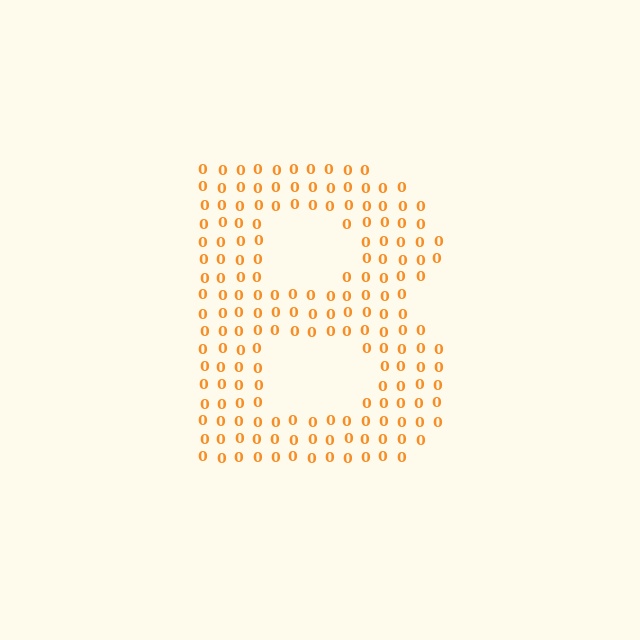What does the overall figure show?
The overall figure shows the letter B.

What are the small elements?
The small elements are digit 0's.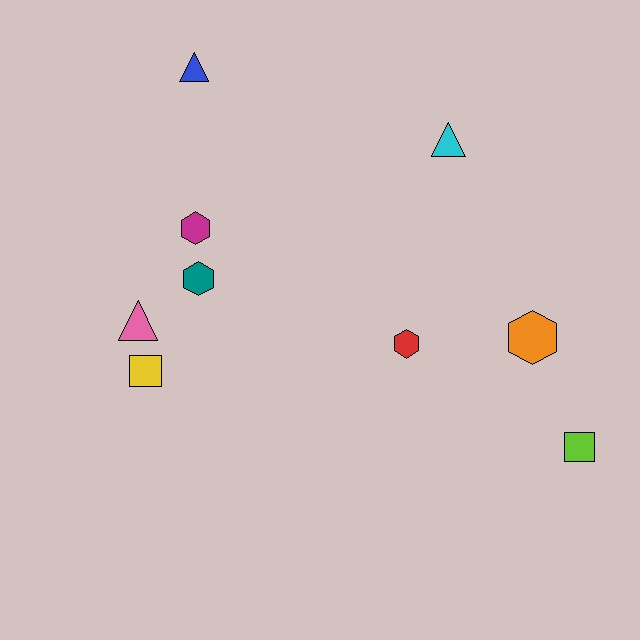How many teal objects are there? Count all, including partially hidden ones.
There is 1 teal object.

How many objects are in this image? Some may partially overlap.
There are 9 objects.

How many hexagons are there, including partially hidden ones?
There are 4 hexagons.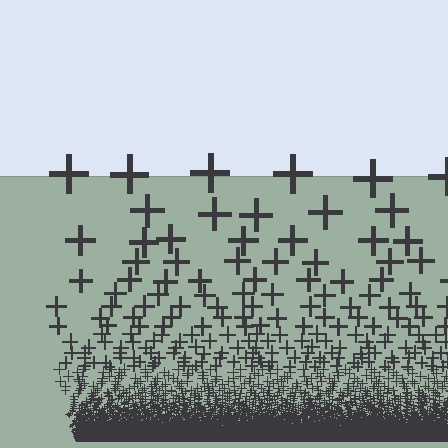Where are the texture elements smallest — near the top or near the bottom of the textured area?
Near the bottom.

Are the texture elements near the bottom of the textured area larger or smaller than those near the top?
Smaller. The gradient is inverted — elements near the bottom are smaller and denser.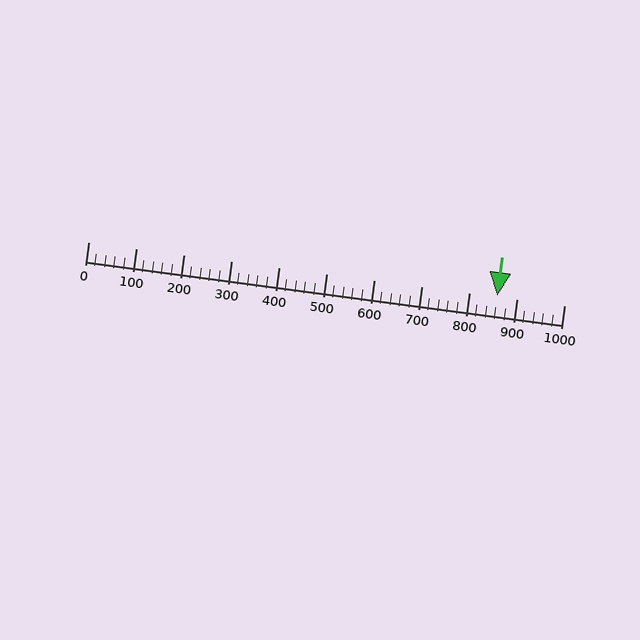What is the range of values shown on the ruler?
The ruler shows values from 0 to 1000.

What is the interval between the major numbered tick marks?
The major tick marks are spaced 100 units apart.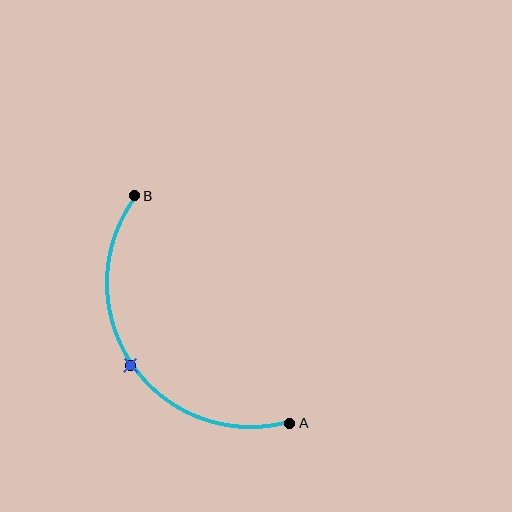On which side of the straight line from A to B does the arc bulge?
The arc bulges below and to the left of the straight line connecting A and B.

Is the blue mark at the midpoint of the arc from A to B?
Yes. The blue mark lies on the arc at equal arc-length from both A and B — it is the arc midpoint.